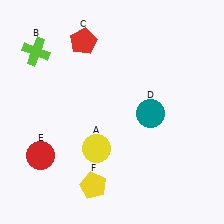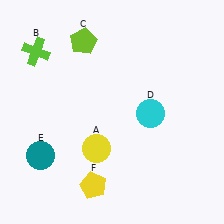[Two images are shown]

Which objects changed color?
C changed from red to lime. D changed from teal to cyan. E changed from red to teal.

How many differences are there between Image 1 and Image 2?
There are 3 differences between the two images.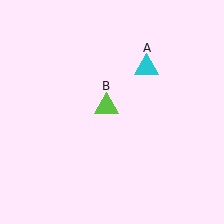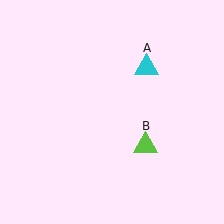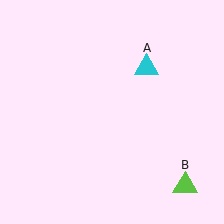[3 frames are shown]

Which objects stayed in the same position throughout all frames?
Cyan triangle (object A) remained stationary.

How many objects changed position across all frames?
1 object changed position: lime triangle (object B).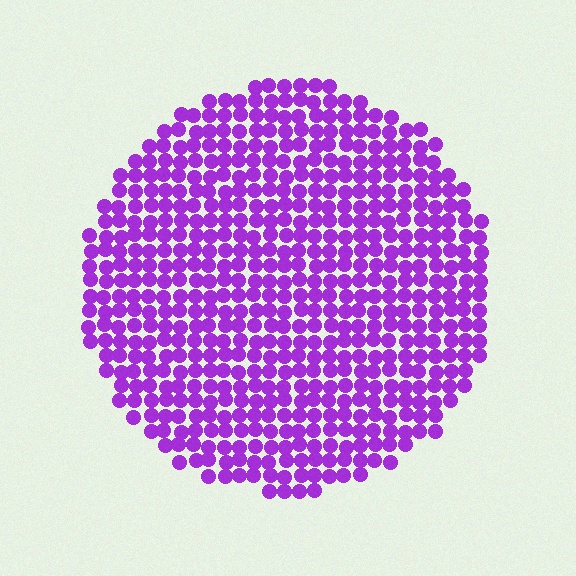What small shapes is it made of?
It is made of small circles.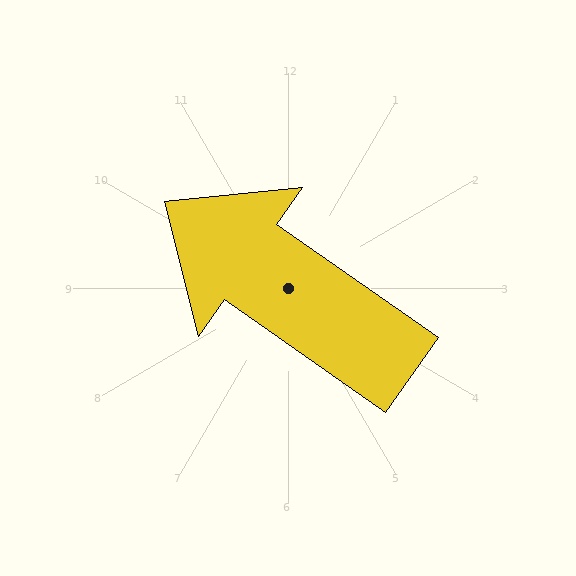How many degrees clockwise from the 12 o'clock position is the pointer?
Approximately 305 degrees.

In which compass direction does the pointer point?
Northwest.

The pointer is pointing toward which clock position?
Roughly 10 o'clock.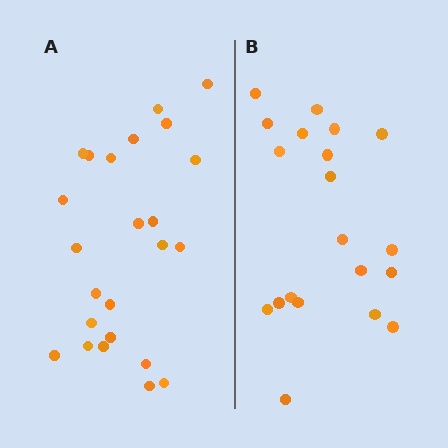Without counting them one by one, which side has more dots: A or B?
Region A (the left region) has more dots.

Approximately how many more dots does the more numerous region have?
Region A has about 4 more dots than region B.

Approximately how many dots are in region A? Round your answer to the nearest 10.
About 20 dots. (The exact count is 24, which rounds to 20.)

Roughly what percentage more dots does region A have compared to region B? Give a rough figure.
About 20% more.